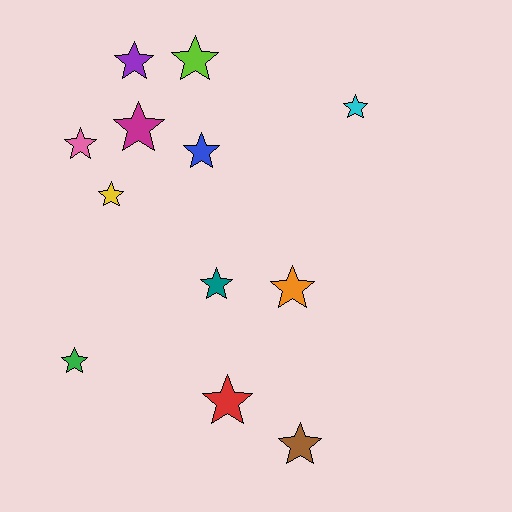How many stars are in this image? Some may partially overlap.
There are 12 stars.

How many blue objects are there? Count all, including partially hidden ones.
There is 1 blue object.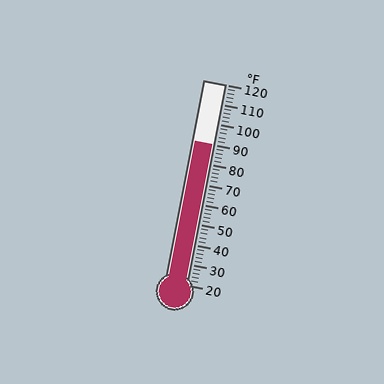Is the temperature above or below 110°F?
The temperature is below 110°F.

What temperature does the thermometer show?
The thermometer shows approximately 90°F.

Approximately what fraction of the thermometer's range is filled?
The thermometer is filled to approximately 70% of its range.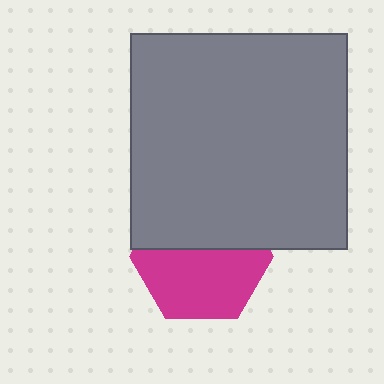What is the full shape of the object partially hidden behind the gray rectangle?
The partially hidden object is a magenta hexagon.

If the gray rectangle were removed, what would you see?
You would see the complete magenta hexagon.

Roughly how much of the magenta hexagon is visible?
About half of it is visible (roughly 57%).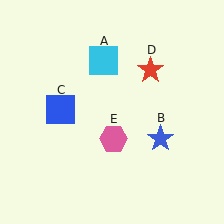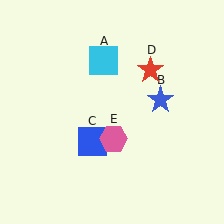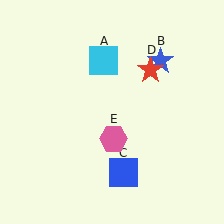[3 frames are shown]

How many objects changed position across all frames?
2 objects changed position: blue star (object B), blue square (object C).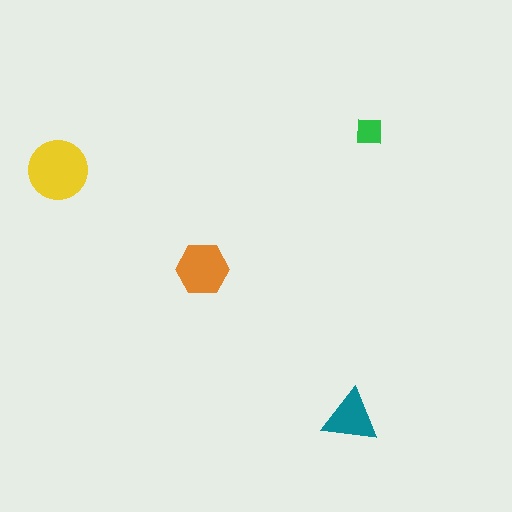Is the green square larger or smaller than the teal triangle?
Smaller.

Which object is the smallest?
The green square.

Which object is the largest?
The yellow circle.